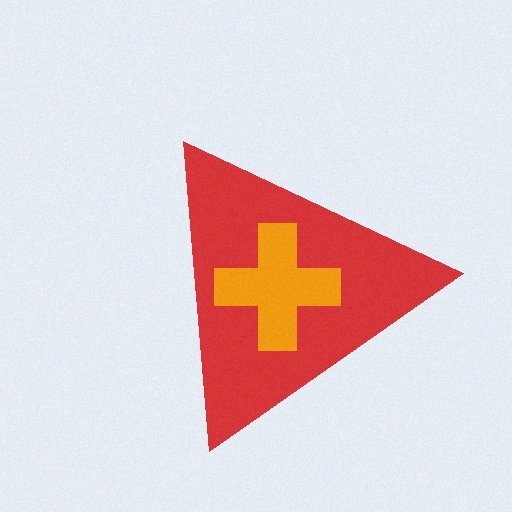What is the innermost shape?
The orange cross.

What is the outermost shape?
The red triangle.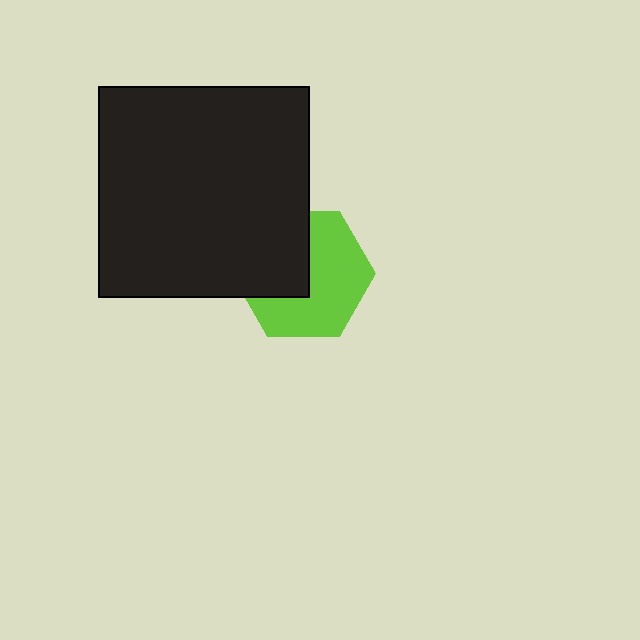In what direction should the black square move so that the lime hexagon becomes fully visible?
The black square should move toward the upper-left. That is the shortest direction to clear the overlap and leave the lime hexagon fully visible.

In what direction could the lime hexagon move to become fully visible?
The lime hexagon could move toward the lower-right. That would shift it out from behind the black square entirely.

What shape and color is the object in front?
The object in front is a black square.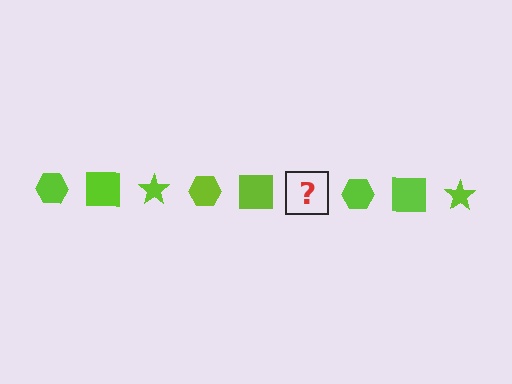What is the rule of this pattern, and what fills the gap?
The rule is that the pattern cycles through hexagon, square, star shapes in lime. The gap should be filled with a lime star.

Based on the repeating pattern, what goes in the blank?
The blank should be a lime star.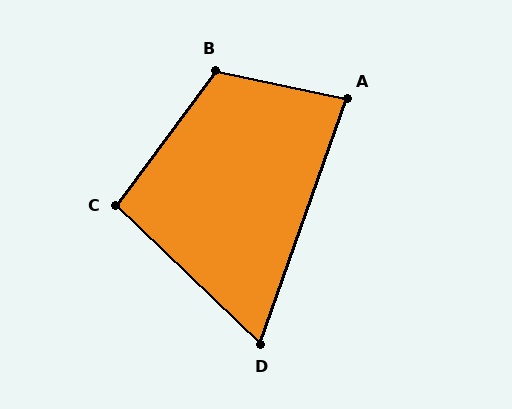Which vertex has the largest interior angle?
B, at approximately 114 degrees.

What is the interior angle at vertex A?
Approximately 82 degrees (acute).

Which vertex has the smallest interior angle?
D, at approximately 66 degrees.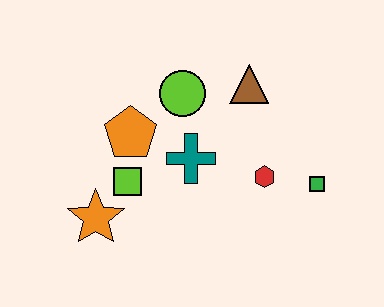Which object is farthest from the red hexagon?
The orange star is farthest from the red hexagon.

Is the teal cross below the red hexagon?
No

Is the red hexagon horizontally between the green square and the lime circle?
Yes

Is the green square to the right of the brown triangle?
Yes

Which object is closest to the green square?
The red hexagon is closest to the green square.